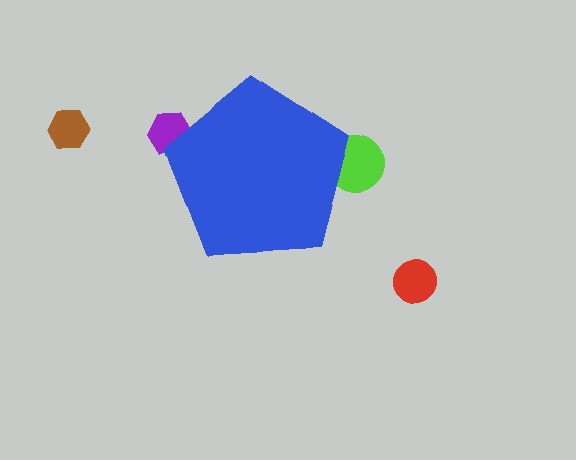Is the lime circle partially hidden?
Yes, the lime circle is partially hidden behind the blue pentagon.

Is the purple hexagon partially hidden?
Yes, the purple hexagon is partially hidden behind the blue pentagon.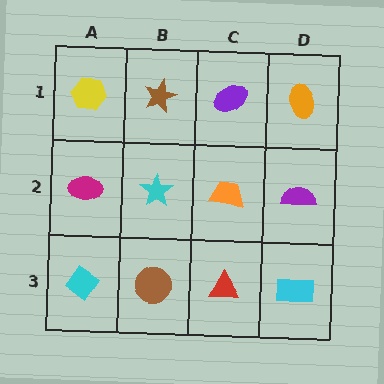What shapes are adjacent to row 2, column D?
An orange ellipse (row 1, column D), a cyan rectangle (row 3, column D), an orange trapezoid (row 2, column C).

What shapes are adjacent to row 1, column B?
A cyan star (row 2, column B), a yellow hexagon (row 1, column A), a purple ellipse (row 1, column C).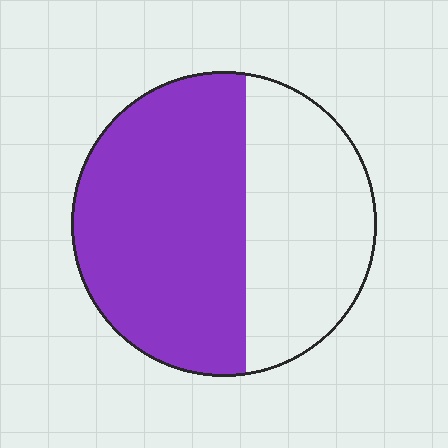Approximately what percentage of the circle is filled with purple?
Approximately 60%.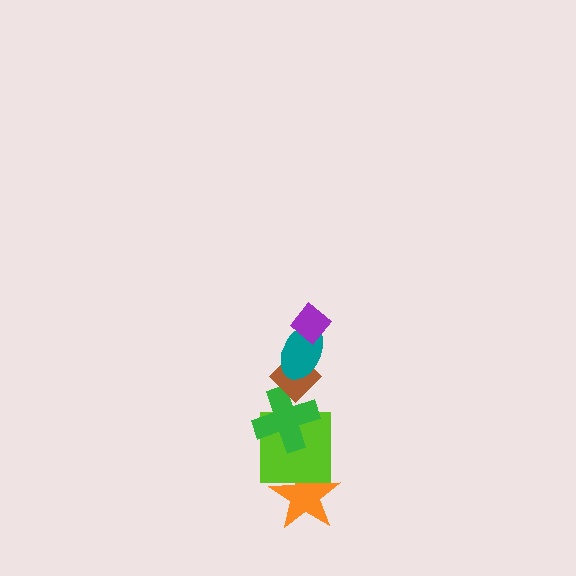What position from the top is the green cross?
The green cross is 4th from the top.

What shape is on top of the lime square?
The green cross is on top of the lime square.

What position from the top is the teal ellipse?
The teal ellipse is 2nd from the top.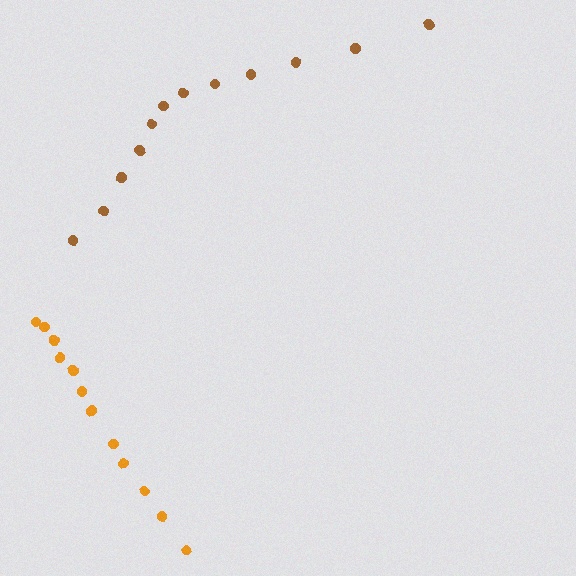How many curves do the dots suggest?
There are 2 distinct paths.